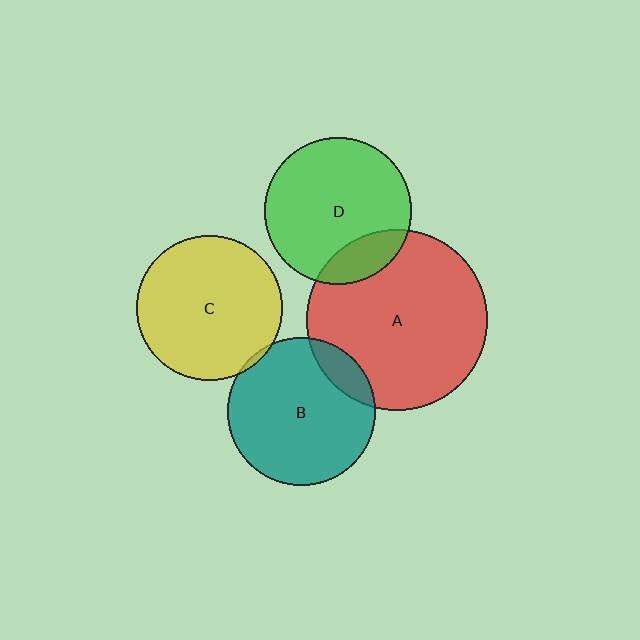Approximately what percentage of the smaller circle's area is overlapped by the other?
Approximately 15%.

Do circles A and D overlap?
Yes.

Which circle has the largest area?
Circle A (red).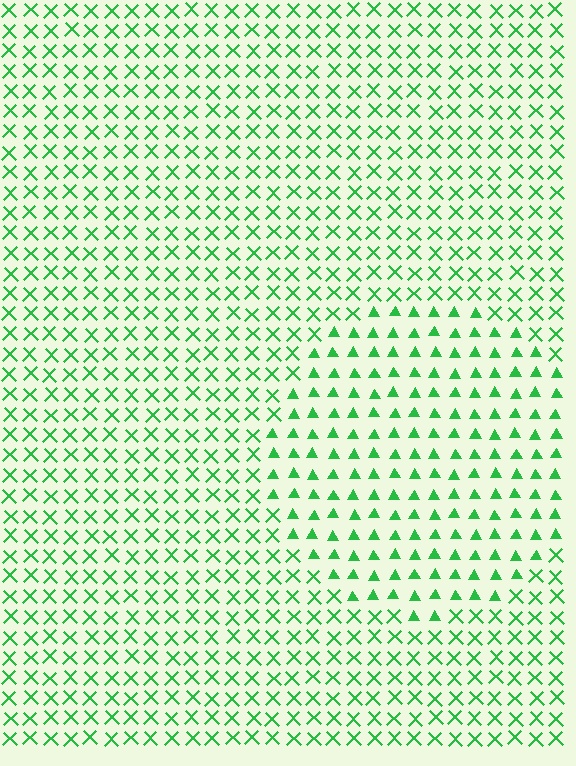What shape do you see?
I see a circle.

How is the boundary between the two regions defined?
The boundary is defined by a change in element shape: triangles inside vs. X marks outside. All elements share the same color and spacing.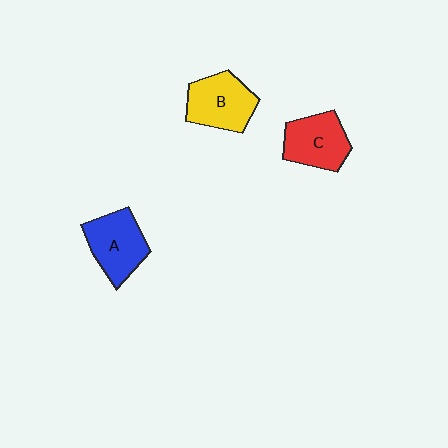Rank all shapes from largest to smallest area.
From largest to smallest: B (yellow), A (blue), C (red).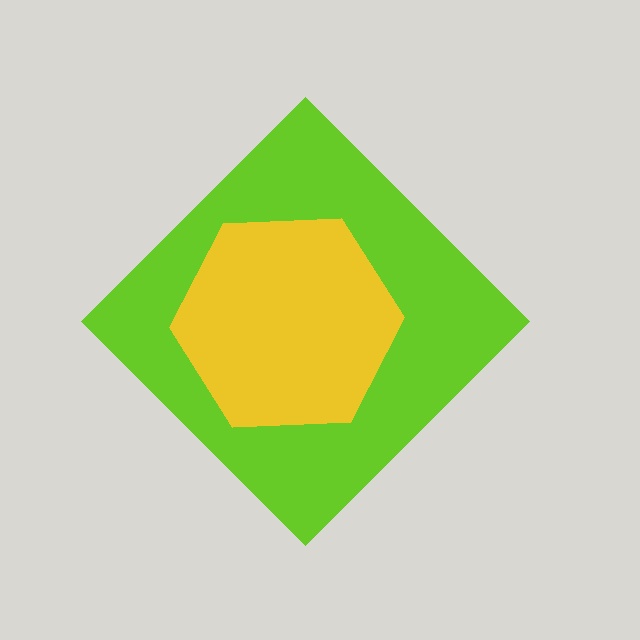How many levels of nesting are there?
2.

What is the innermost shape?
The yellow hexagon.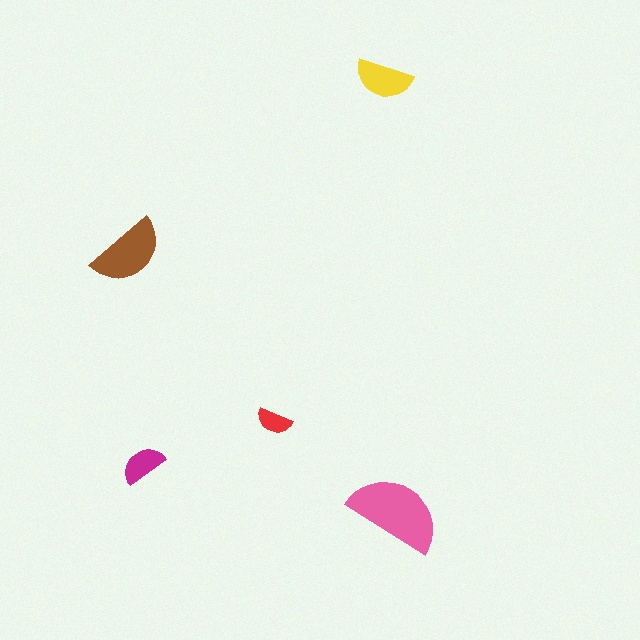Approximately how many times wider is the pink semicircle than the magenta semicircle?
About 2 times wider.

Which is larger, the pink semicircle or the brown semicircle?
The pink one.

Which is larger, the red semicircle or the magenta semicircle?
The magenta one.